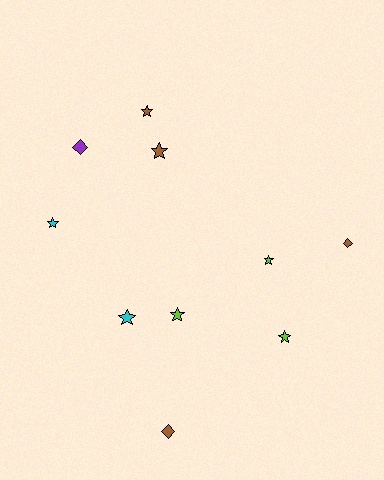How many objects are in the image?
There are 10 objects.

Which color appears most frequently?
Brown, with 4 objects.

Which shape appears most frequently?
Star, with 7 objects.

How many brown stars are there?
There are 2 brown stars.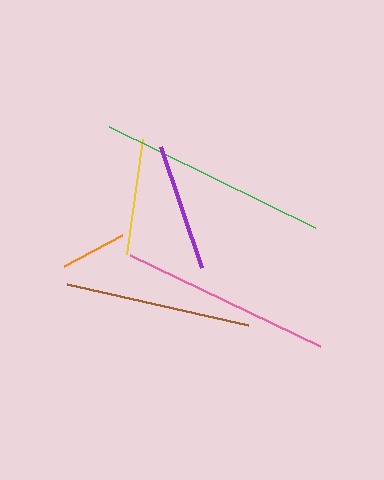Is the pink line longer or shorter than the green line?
The green line is longer than the pink line.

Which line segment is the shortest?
The orange line is the shortest at approximately 65 pixels.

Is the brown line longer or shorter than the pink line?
The pink line is longer than the brown line.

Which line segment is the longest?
The green line is the longest at approximately 230 pixels.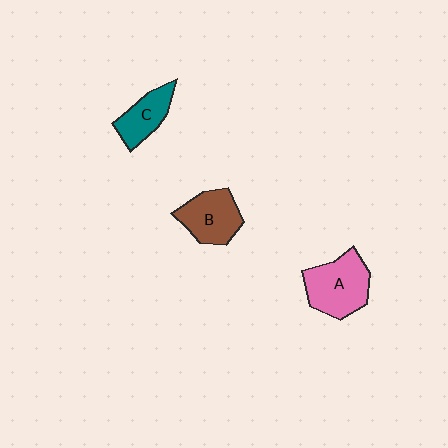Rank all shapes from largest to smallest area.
From largest to smallest: A (pink), B (brown), C (teal).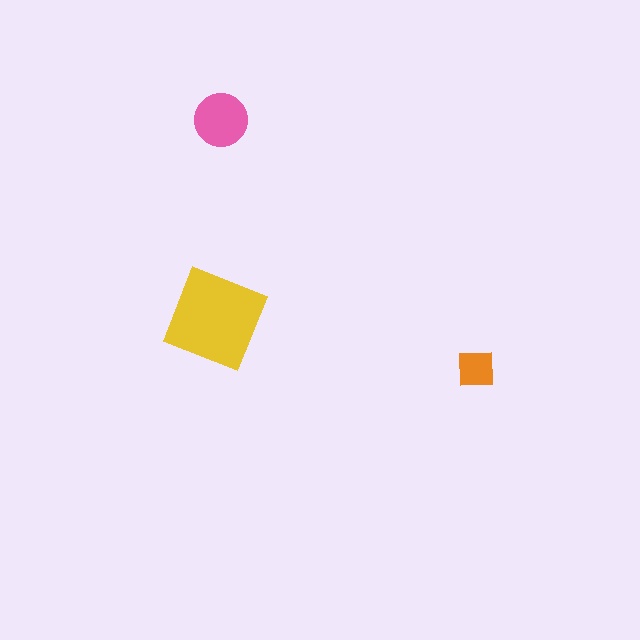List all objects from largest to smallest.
The yellow square, the pink circle, the orange square.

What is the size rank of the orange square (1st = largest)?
3rd.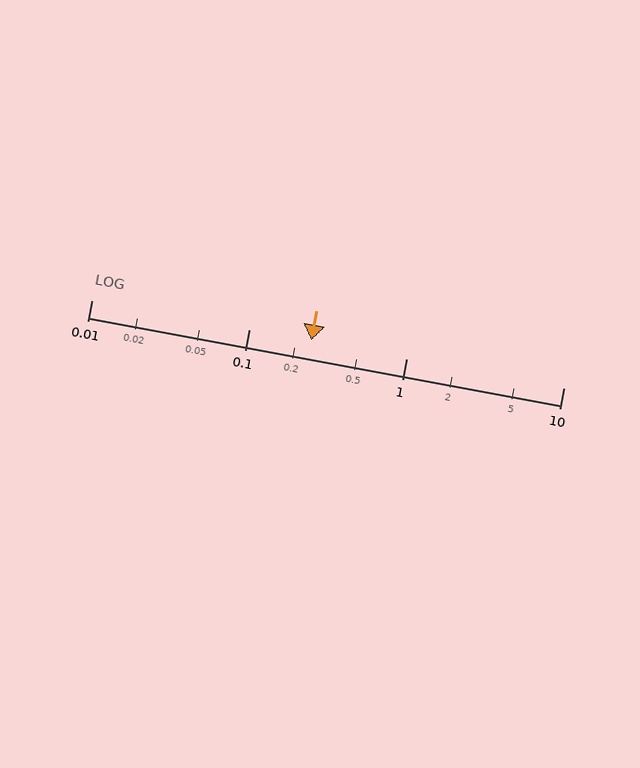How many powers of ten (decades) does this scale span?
The scale spans 3 decades, from 0.01 to 10.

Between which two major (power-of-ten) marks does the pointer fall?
The pointer is between 0.1 and 1.